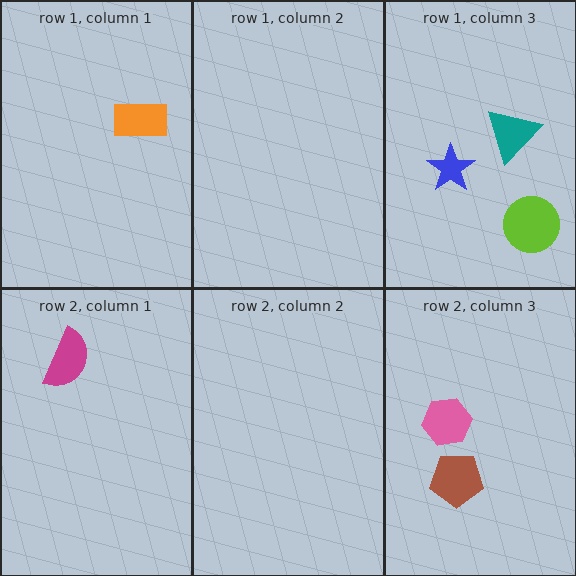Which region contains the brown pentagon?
The row 2, column 3 region.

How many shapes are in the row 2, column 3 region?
2.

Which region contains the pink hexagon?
The row 2, column 3 region.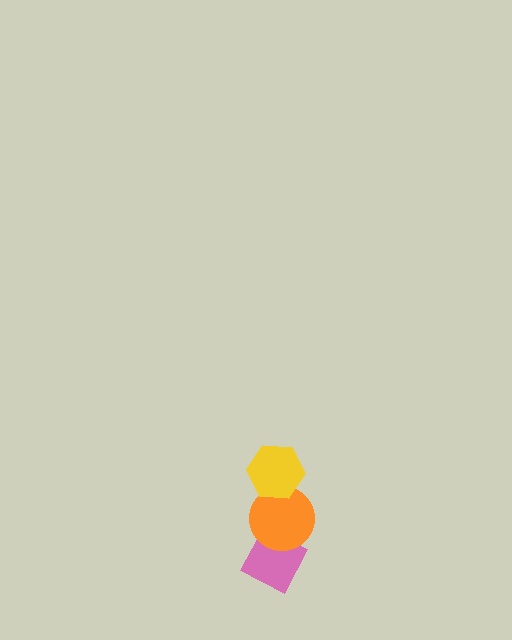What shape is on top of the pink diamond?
The orange circle is on top of the pink diamond.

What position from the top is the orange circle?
The orange circle is 2nd from the top.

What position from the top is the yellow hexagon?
The yellow hexagon is 1st from the top.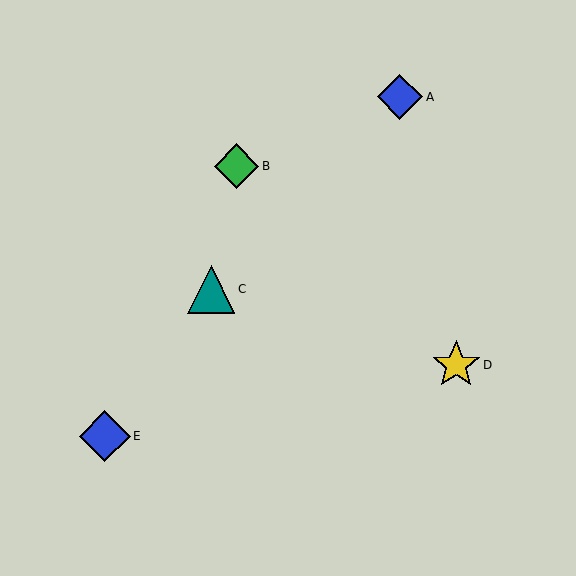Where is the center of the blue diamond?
The center of the blue diamond is at (105, 436).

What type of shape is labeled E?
Shape E is a blue diamond.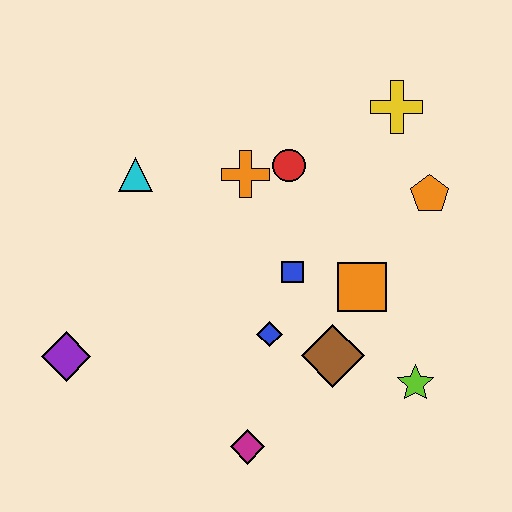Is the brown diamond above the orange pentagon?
No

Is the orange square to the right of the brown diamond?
Yes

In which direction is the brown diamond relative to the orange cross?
The brown diamond is below the orange cross.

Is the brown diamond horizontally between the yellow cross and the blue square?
Yes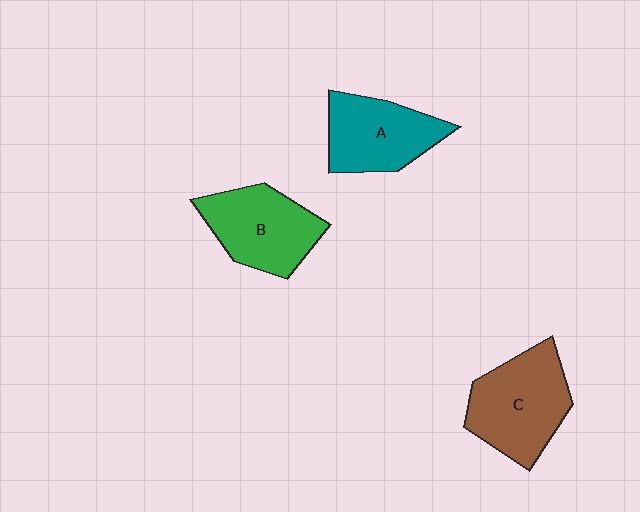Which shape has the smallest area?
Shape A (teal).